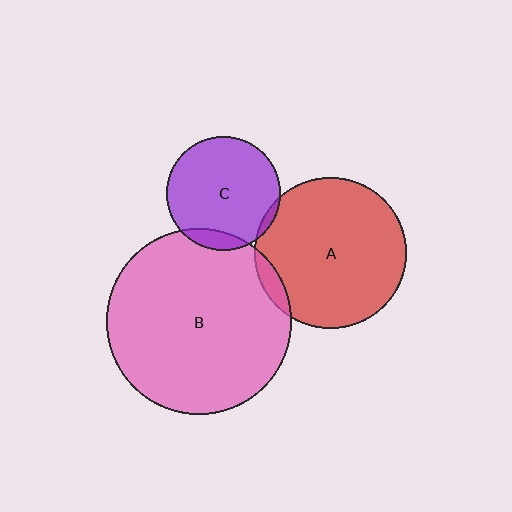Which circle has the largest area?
Circle B (pink).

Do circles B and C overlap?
Yes.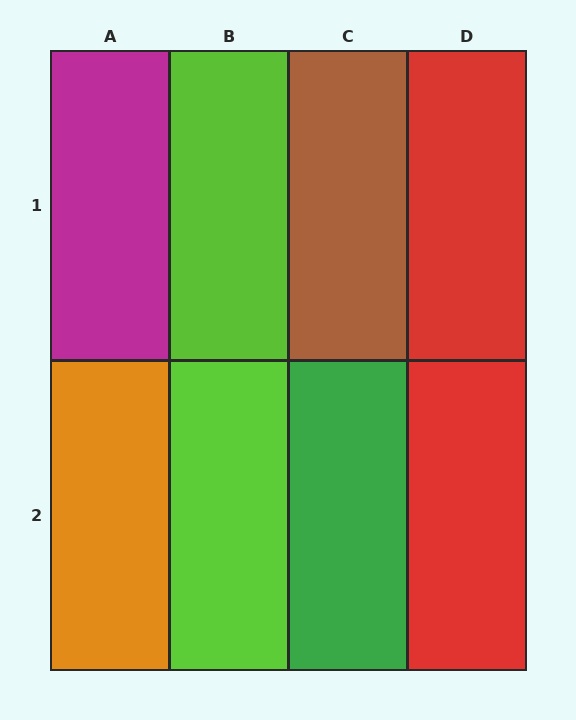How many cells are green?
1 cell is green.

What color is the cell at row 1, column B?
Lime.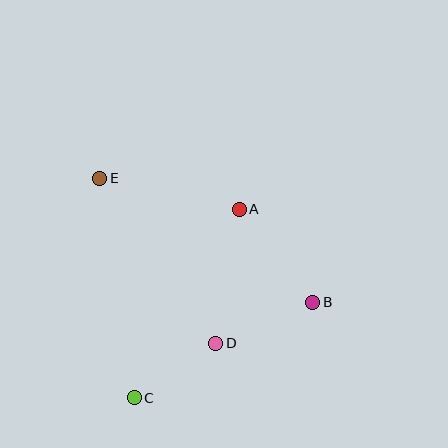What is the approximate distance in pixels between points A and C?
The distance between A and C is approximately 216 pixels.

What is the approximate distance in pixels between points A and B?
The distance between A and B is approximately 118 pixels.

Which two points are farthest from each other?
Points B and E are farthest from each other.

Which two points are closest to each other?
Points C and D are closest to each other.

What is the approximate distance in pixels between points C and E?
The distance between C and E is approximately 222 pixels.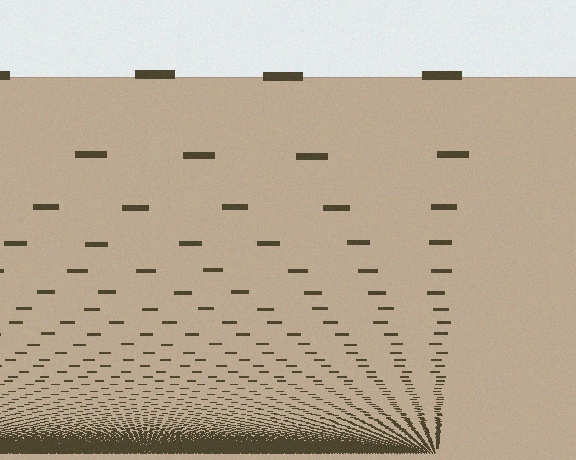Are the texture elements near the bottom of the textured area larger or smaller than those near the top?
Smaller. The gradient is inverted — elements near the bottom are smaller and denser.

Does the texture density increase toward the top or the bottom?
Density increases toward the bottom.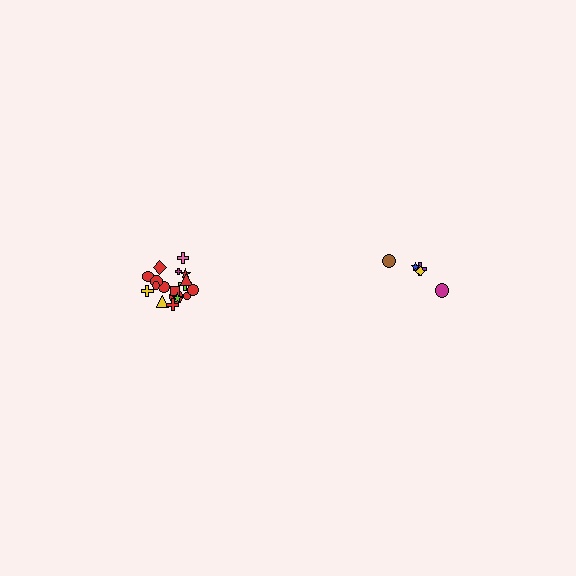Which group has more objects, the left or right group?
The left group.